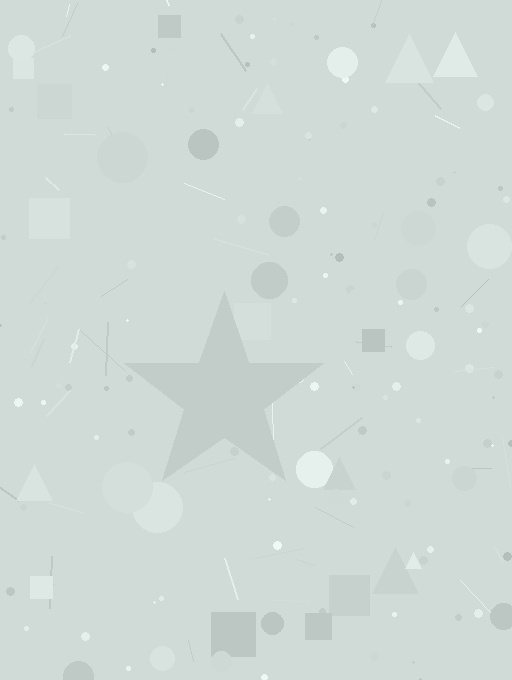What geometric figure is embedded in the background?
A star is embedded in the background.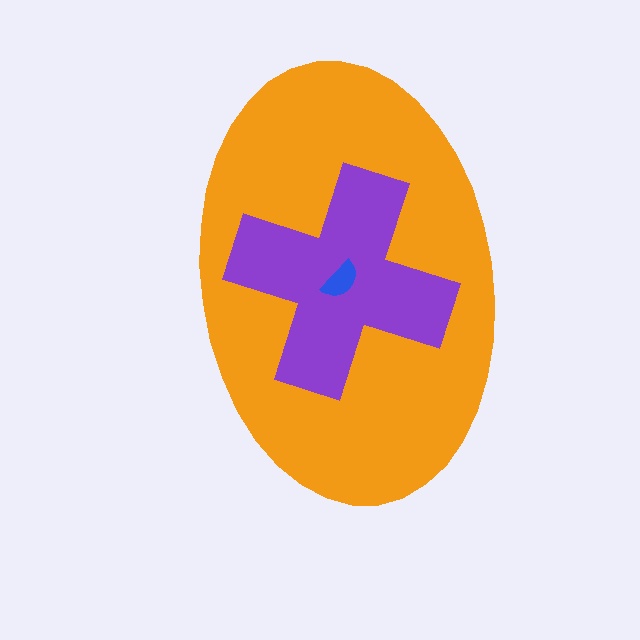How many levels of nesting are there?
3.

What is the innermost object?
The blue semicircle.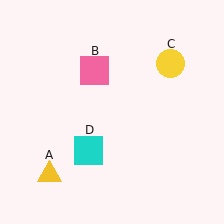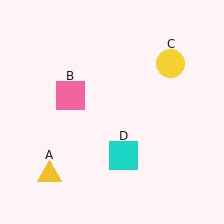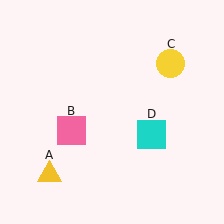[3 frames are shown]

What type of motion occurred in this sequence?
The pink square (object B), cyan square (object D) rotated counterclockwise around the center of the scene.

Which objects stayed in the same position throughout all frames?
Yellow triangle (object A) and yellow circle (object C) remained stationary.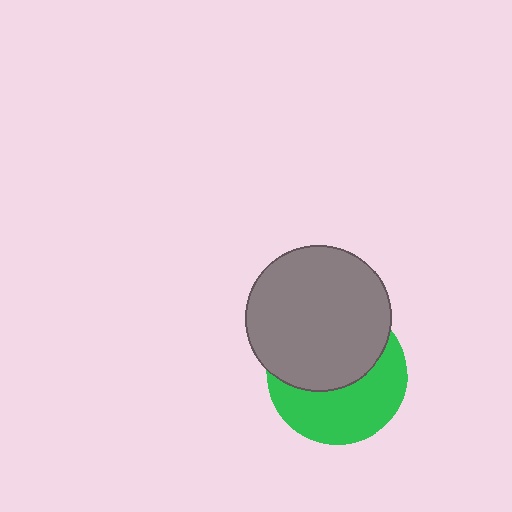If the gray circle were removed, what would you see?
You would see the complete green circle.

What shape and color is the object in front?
The object in front is a gray circle.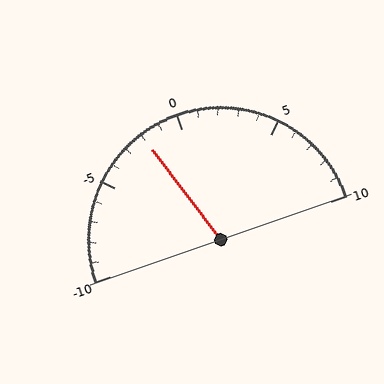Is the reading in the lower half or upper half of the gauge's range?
The reading is in the lower half of the range (-10 to 10).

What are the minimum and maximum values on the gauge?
The gauge ranges from -10 to 10.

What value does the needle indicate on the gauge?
The needle indicates approximately -2.